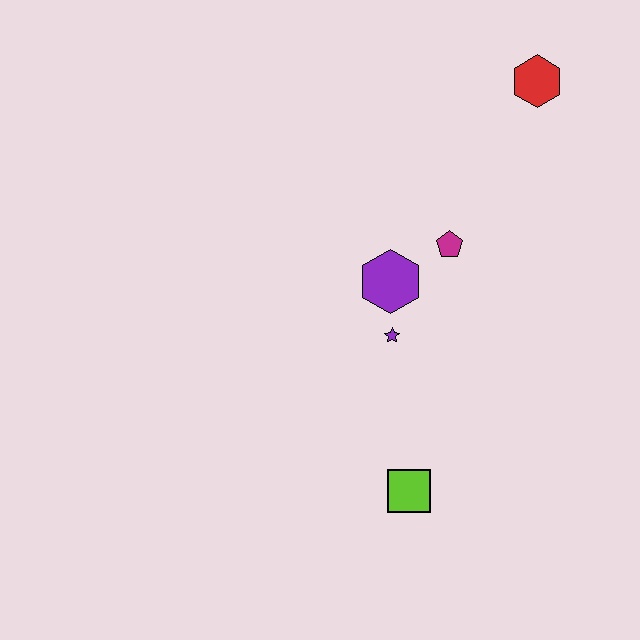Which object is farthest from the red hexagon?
The lime square is farthest from the red hexagon.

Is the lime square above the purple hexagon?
No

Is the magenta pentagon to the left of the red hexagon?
Yes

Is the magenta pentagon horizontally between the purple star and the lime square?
No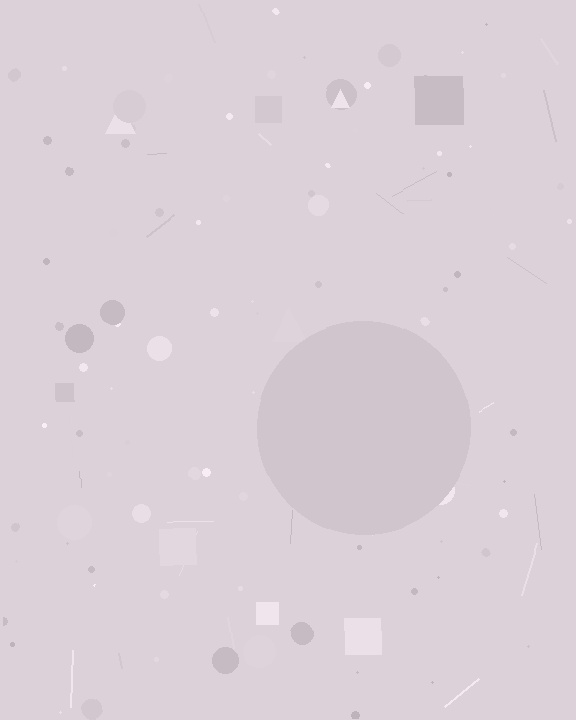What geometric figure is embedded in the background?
A circle is embedded in the background.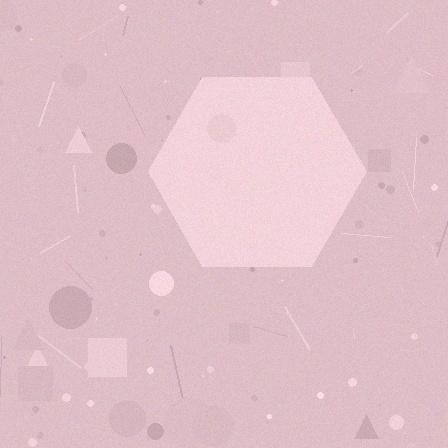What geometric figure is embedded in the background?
A hexagon is embedded in the background.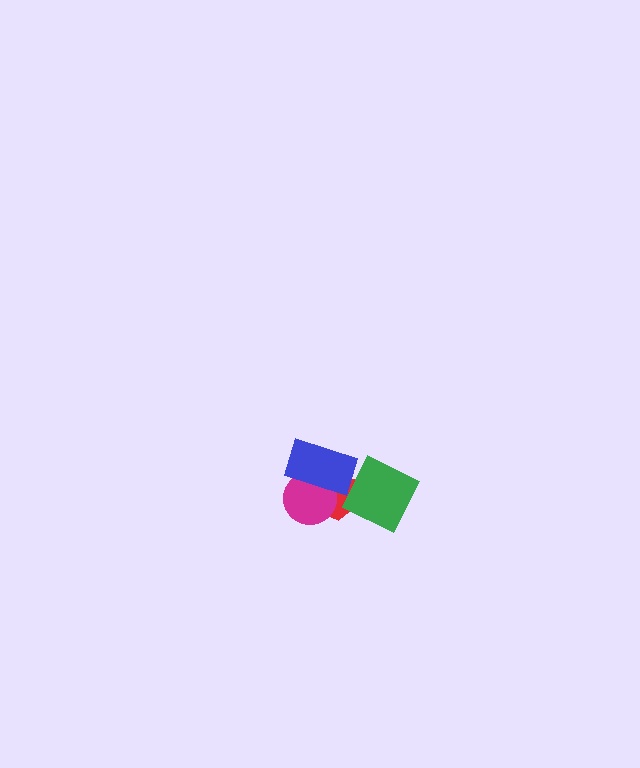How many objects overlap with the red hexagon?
3 objects overlap with the red hexagon.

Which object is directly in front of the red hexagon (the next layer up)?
The green diamond is directly in front of the red hexagon.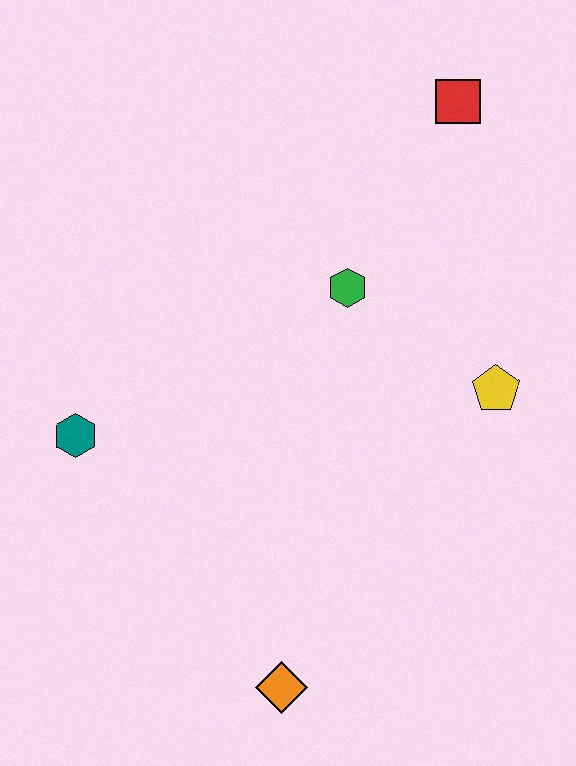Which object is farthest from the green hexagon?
The orange diamond is farthest from the green hexagon.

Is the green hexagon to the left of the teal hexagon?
No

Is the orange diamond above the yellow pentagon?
No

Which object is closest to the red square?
The green hexagon is closest to the red square.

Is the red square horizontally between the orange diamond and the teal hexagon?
No